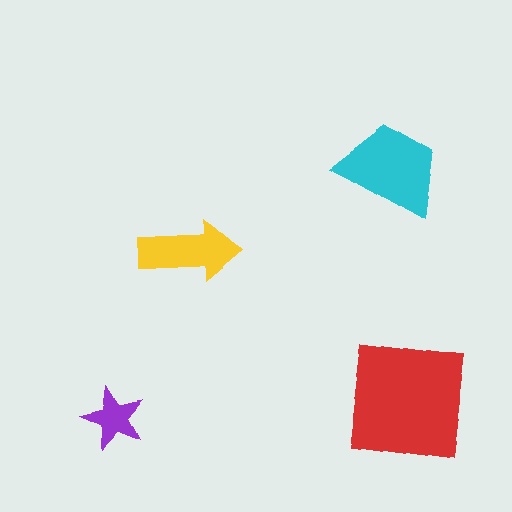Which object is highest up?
The cyan trapezoid is topmost.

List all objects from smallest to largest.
The purple star, the yellow arrow, the cyan trapezoid, the red square.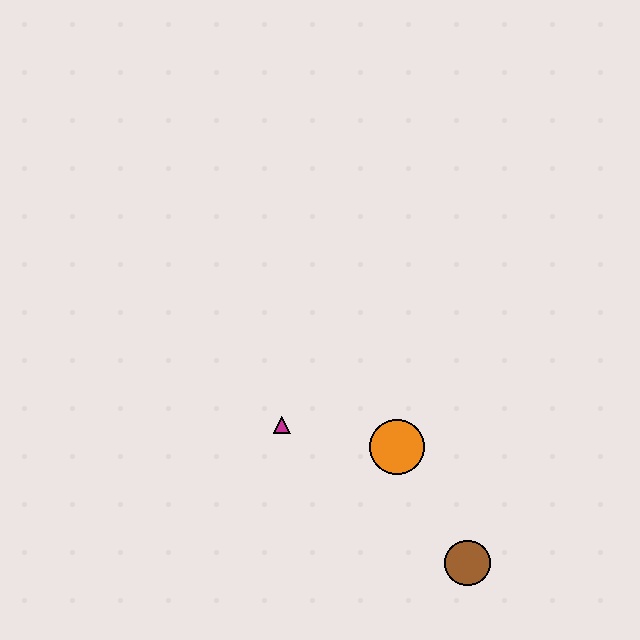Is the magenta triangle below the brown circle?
No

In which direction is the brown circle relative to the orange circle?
The brown circle is below the orange circle.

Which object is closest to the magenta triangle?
The orange circle is closest to the magenta triangle.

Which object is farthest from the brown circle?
The magenta triangle is farthest from the brown circle.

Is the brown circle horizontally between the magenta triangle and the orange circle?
No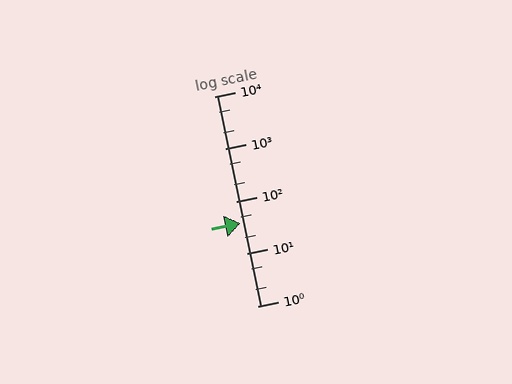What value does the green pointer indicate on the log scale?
The pointer indicates approximately 38.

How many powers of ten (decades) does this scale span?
The scale spans 4 decades, from 1 to 10000.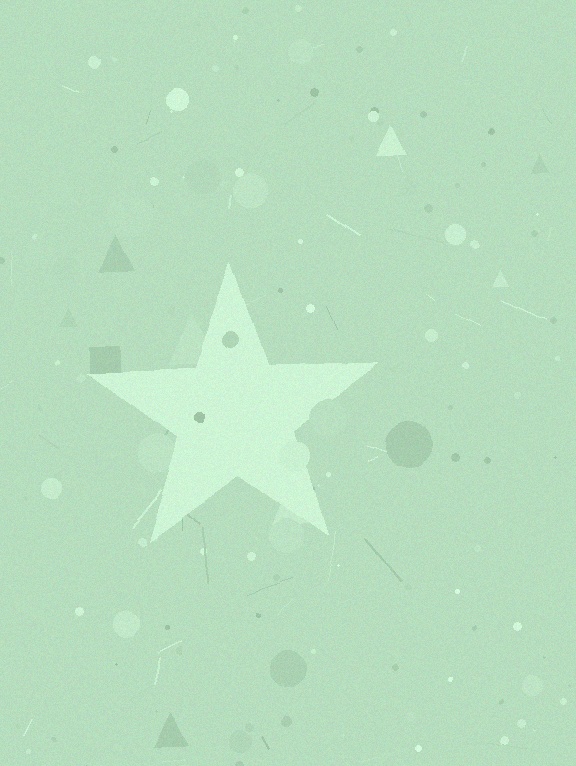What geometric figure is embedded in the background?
A star is embedded in the background.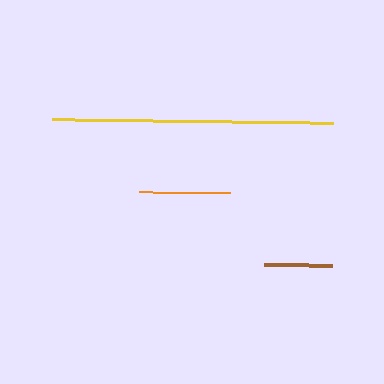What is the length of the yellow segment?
The yellow segment is approximately 281 pixels long.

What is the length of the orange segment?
The orange segment is approximately 91 pixels long.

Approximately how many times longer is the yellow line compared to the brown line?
The yellow line is approximately 4.1 times the length of the brown line.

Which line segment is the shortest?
The brown line is the shortest at approximately 69 pixels.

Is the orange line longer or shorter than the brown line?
The orange line is longer than the brown line.